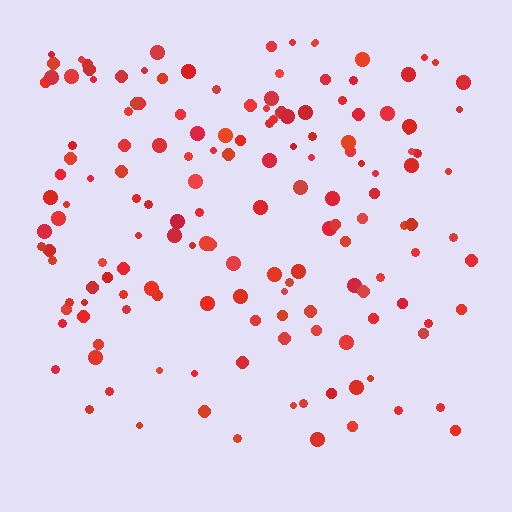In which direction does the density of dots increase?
From bottom to top, with the top side densest.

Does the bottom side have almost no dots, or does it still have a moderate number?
Still a moderate number, just noticeably fewer than the top.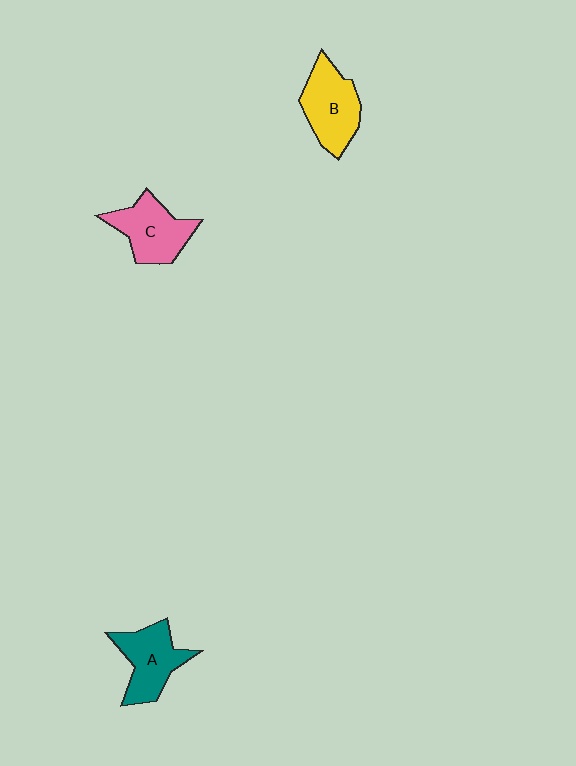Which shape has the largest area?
Shape B (yellow).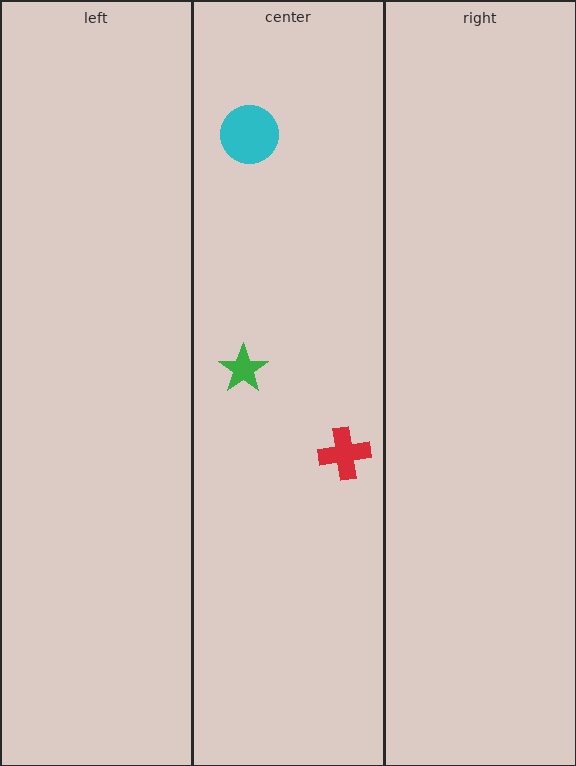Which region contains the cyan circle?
The center region.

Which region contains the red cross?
The center region.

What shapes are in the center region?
The cyan circle, the red cross, the green star.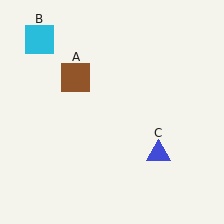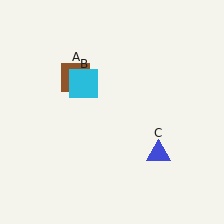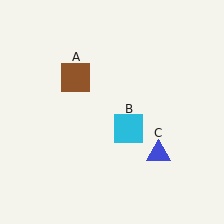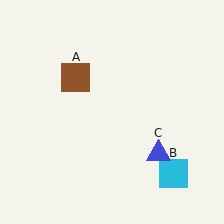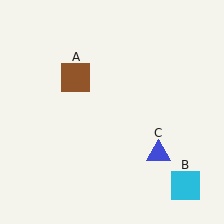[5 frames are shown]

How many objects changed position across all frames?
1 object changed position: cyan square (object B).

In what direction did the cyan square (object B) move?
The cyan square (object B) moved down and to the right.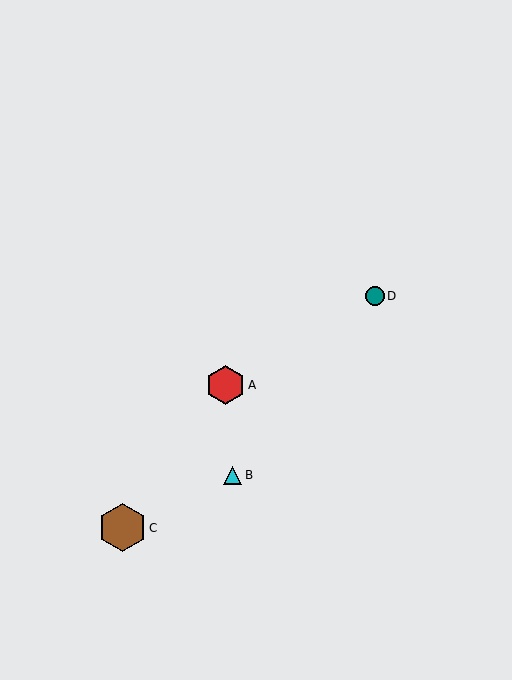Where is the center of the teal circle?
The center of the teal circle is at (375, 296).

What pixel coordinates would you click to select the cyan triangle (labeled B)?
Click at (233, 475) to select the cyan triangle B.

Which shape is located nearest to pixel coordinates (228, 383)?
The red hexagon (labeled A) at (226, 385) is nearest to that location.